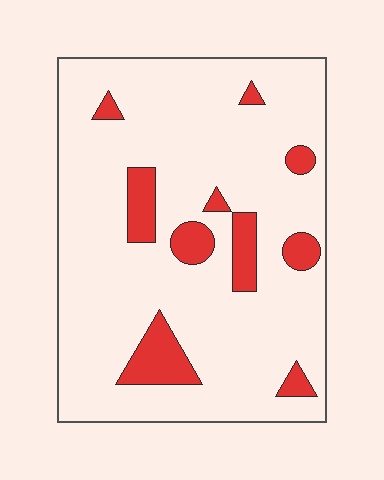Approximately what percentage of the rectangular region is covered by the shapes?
Approximately 15%.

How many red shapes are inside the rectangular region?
10.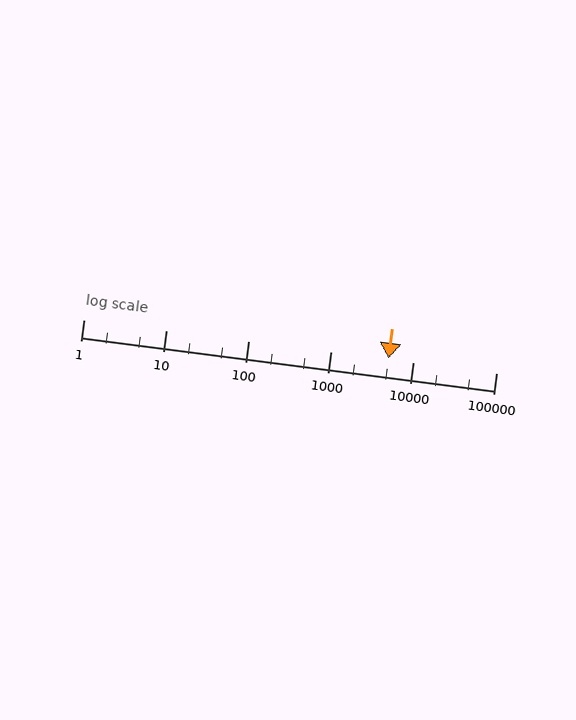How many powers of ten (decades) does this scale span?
The scale spans 5 decades, from 1 to 100000.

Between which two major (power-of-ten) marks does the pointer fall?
The pointer is between 1000 and 10000.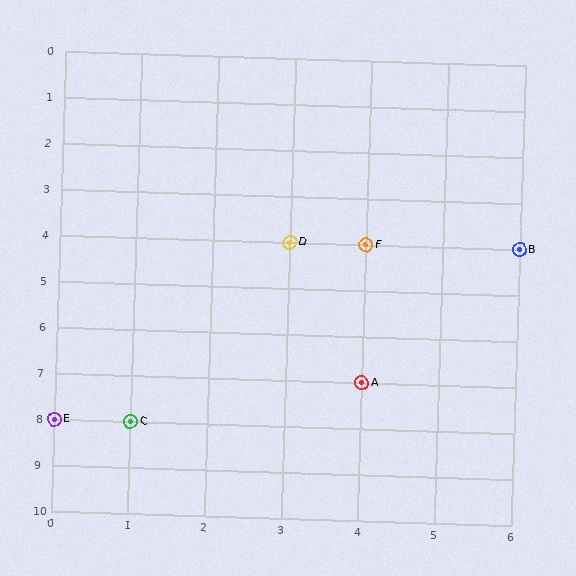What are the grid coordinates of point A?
Point A is at grid coordinates (4, 7).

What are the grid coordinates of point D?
Point D is at grid coordinates (3, 4).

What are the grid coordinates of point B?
Point B is at grid coordinates (6, 4).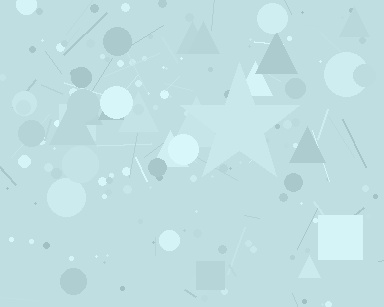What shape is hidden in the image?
A star is hidden in the image.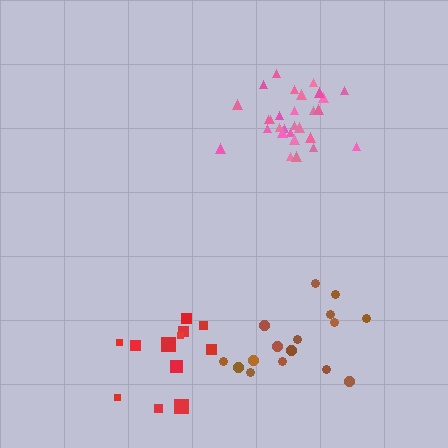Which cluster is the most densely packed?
Pink.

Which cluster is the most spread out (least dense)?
Brown.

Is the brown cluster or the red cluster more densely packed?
Red.